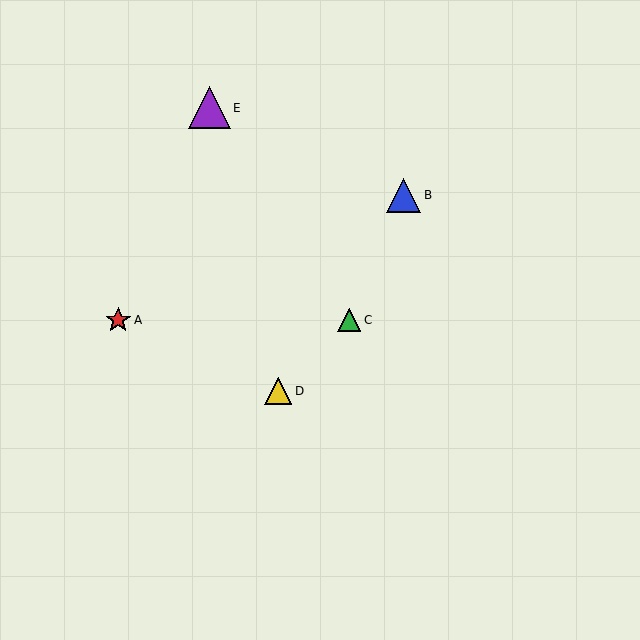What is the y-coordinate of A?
Object A is at y≈320.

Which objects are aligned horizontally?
Objects A, C are aligned horizontally.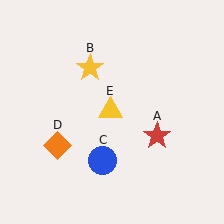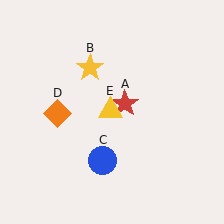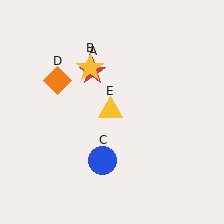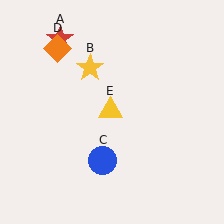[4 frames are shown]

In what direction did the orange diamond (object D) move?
The orange diamond (object D) moved up.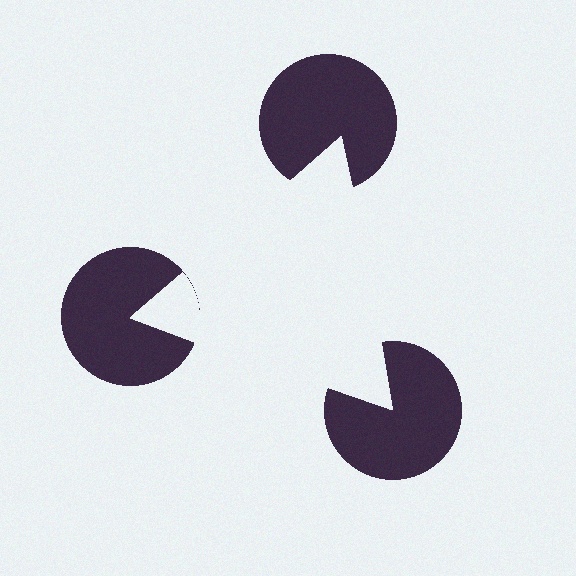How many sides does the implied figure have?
3 sides.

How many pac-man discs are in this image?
There are 3 — one at each vertex of the illusory triangle.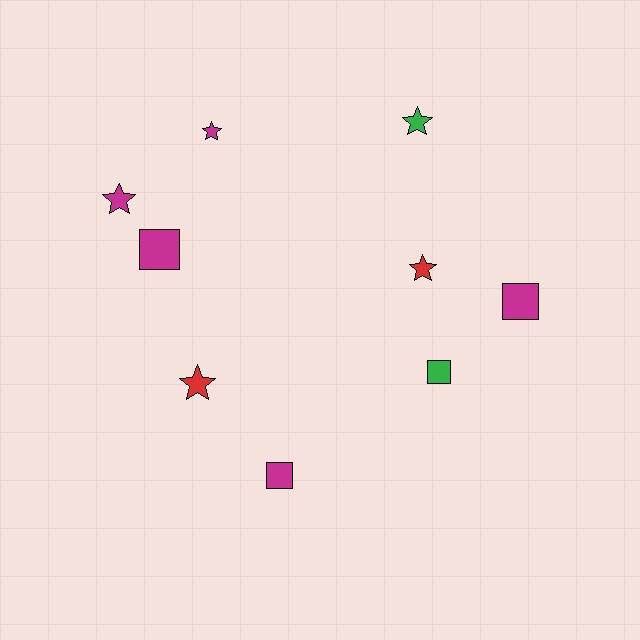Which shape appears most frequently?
Star, with 5 objects.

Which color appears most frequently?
Magenta, with 5 objects.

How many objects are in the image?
There are 9 objects.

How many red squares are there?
There are no red squares.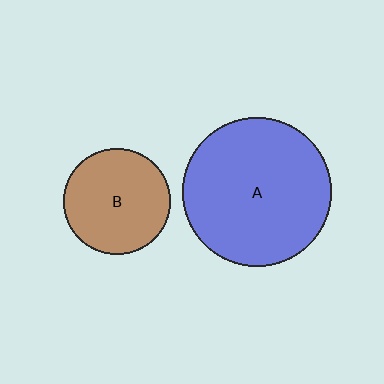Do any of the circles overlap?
No, none of the circles overlap.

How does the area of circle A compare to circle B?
Approximately 2.0 times.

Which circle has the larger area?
Circle A (blue).